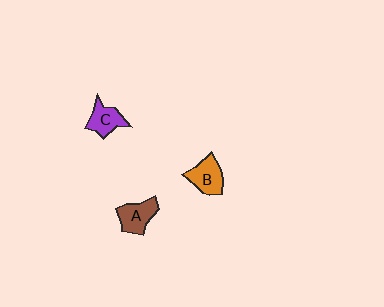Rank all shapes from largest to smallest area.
From largest to smallest: B (orange), A (brown), C (purple).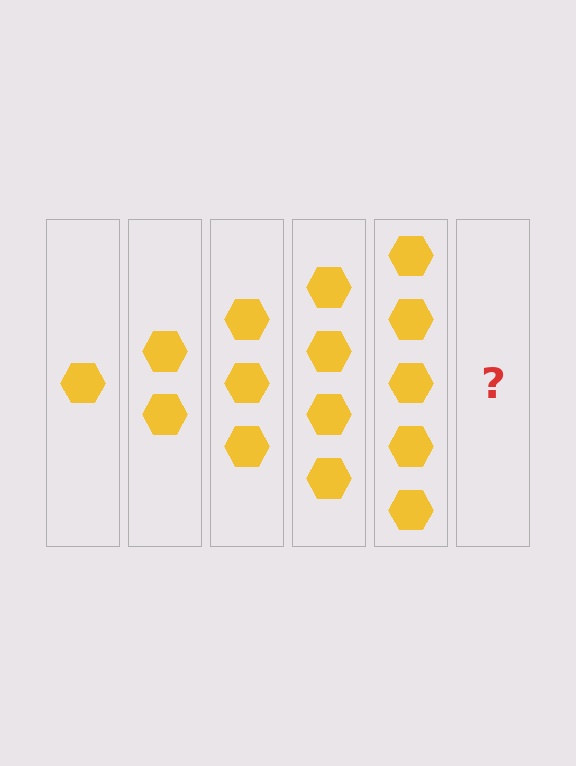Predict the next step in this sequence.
The next step is 6 hexagons.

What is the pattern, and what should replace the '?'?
The pattern is that each step adds one more hexagon. The '?' should be 6 hexagons.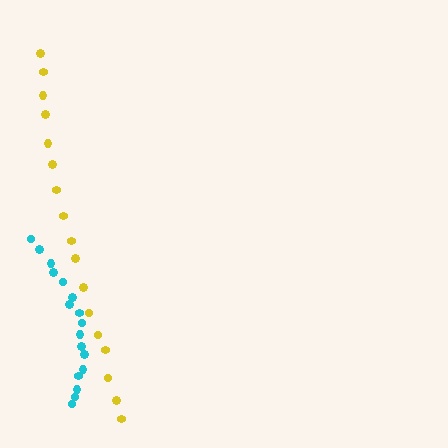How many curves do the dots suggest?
There are 2 distinct paths.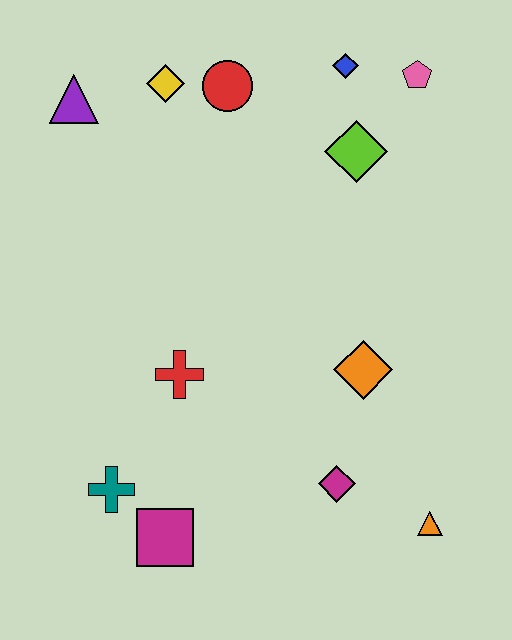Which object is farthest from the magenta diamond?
The purple triangle is farthest from the magenta diamond.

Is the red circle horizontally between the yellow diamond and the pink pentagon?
Yes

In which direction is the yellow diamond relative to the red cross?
The yellow diamond is above the red cross.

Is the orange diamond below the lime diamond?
Yes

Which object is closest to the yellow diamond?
The red circle is closest to the yellow diamond.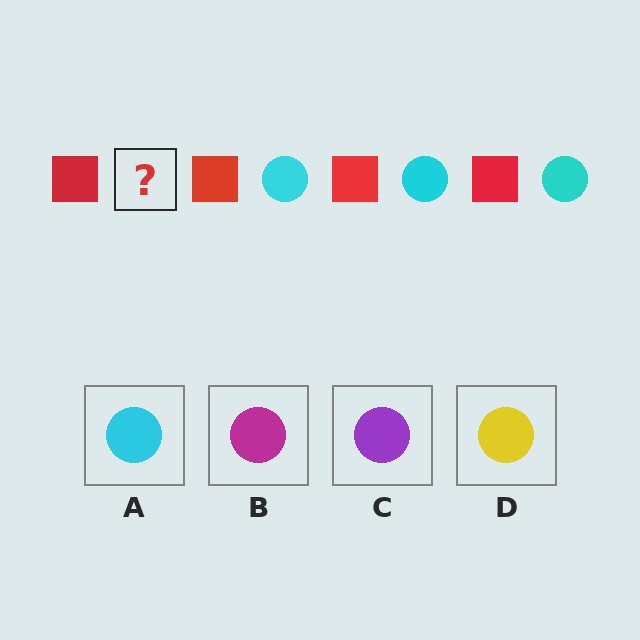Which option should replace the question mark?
Option A.